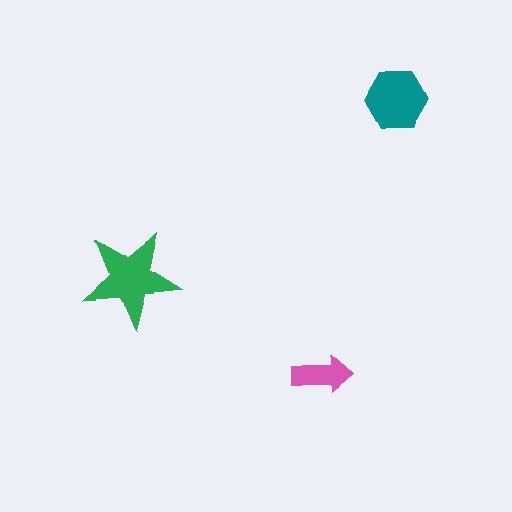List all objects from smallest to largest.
The pink arrow, the teal hexagon, the green star.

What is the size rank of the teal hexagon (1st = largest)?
2nd.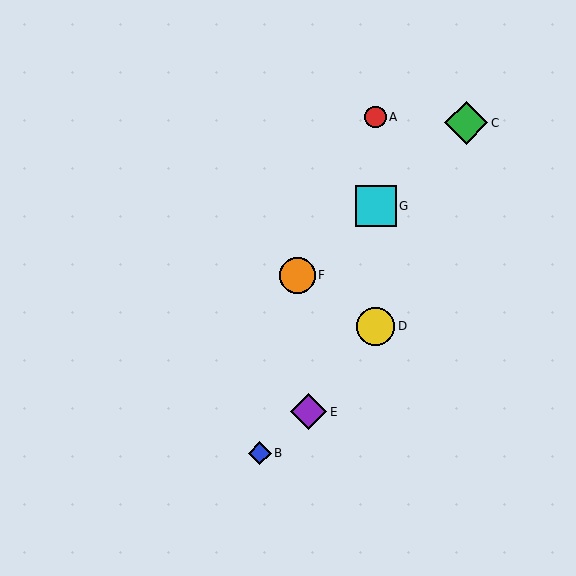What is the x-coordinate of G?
Object G is at x≈376.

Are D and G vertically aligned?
Yes, both are at x≈376.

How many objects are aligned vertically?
3 objects (A, D, G) are aligned vertically.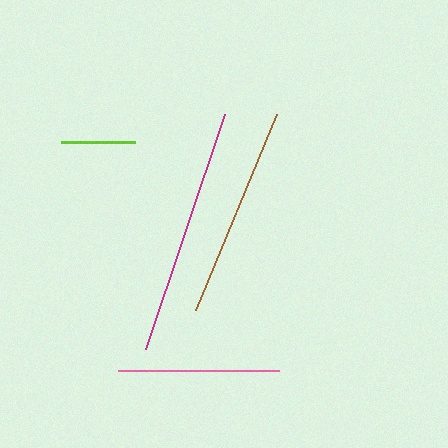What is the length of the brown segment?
The brown segment is approximately 212 pixels long.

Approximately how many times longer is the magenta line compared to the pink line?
The magenta line is approximately 1.5 times the length of the pink line.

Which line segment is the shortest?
The lime line is the shortest at approximately 73 pixels.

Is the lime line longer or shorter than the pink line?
The pink line is longer than the lime line.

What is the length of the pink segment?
The pink segment is approximately 162 pixels long.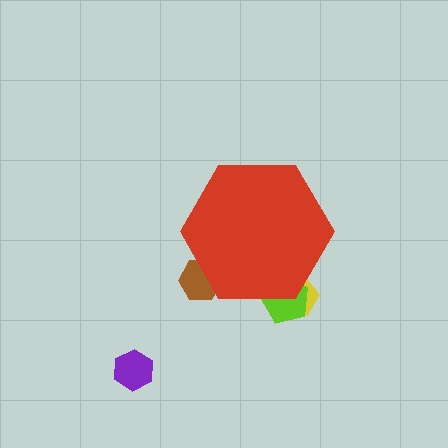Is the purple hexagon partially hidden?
No, the purple hexagon is fully visible.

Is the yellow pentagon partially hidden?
Yes, the yellow pentagon is partially hidden behind the red hexagon.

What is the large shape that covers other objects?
A red hexagon.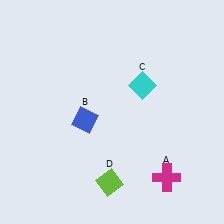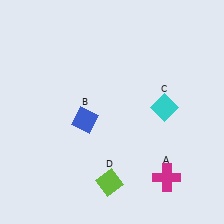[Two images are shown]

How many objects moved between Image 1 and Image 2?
1 object moved between the two images.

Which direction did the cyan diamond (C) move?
The cyan diamond (C) moved down.